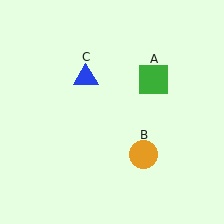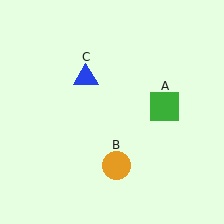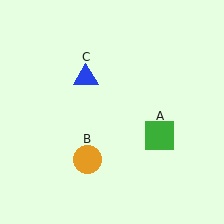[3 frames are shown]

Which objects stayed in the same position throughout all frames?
Blue triangle (object C) remained stationary.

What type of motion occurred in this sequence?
The green square (object A), orange circle (object B) rotated clockwise around the center of the scene.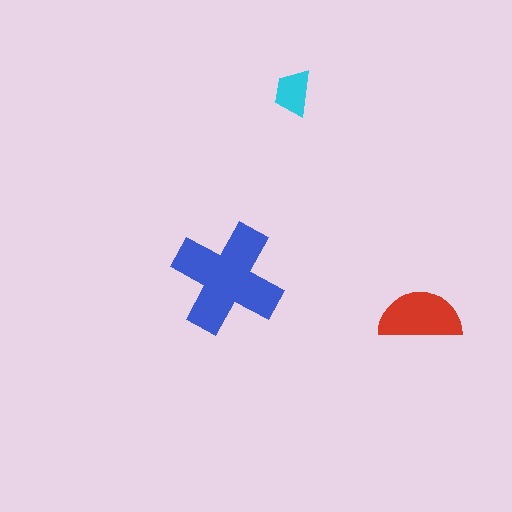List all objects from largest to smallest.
The blue cross, the red semicircle, the cyan trapezoid.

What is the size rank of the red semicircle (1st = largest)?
2nd.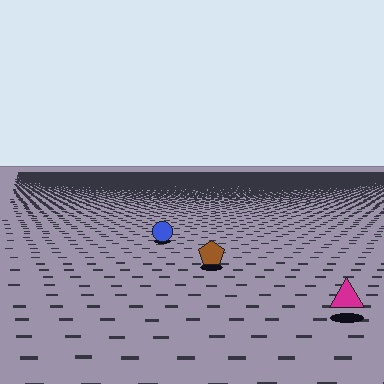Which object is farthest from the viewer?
The blue circle is farthest from the viewer. It appears smaller and the ground texture around it is denser.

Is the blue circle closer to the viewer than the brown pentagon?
No. The brown pentagon is closer — you can tell from the texture gradient: the ground texture is coarser near it.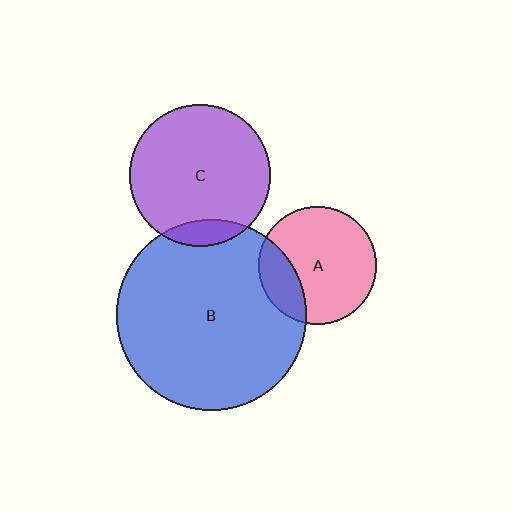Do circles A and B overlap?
Yes.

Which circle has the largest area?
Circle B (blue).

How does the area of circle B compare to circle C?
Approximately 1.8 times.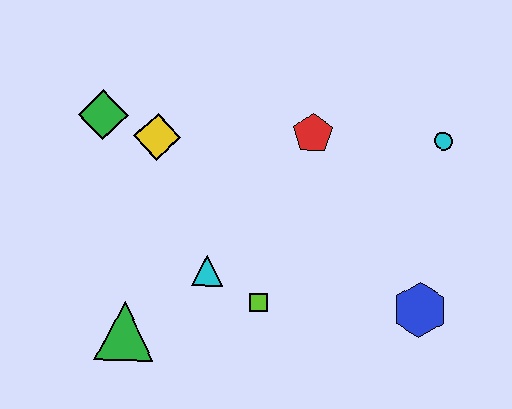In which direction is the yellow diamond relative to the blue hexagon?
The yellow diamond is to the left of the blue hexagon.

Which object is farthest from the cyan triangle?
The cyan circle is farthest from the cyan triangle.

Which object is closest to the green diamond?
The yellow diamond is closest to the green diamond.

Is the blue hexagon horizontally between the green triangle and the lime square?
No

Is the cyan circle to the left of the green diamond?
No